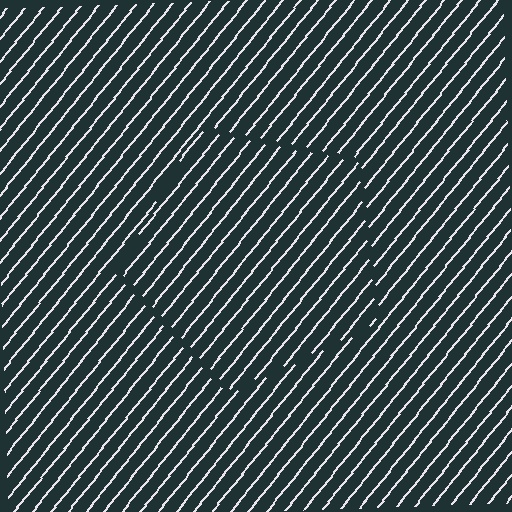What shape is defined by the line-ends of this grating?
An illusory pentagon. The interior of the shape contains the same grating, shifted by half a period — the contour is defined by the phase discontinuity where line-ends from the inner and outer gratings abut.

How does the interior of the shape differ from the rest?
The interior of the shape contains the same grating, shifted by half a period — the contour is defined by the phase discontinuity where line-ends from the inner and outer gratings abut.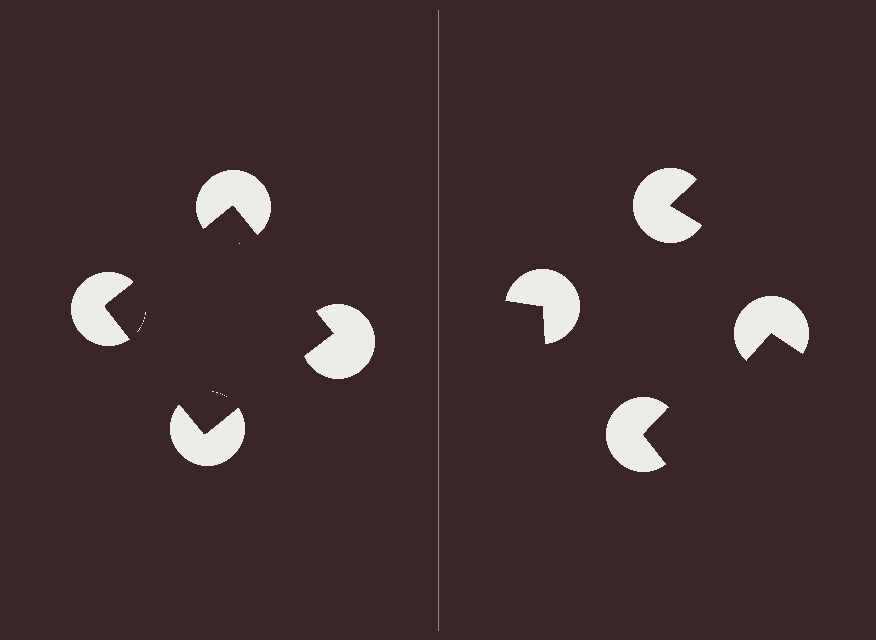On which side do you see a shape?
An illusory square appears on the left side. On the right side the wedge cuts are rotated, so no coherent shape forms.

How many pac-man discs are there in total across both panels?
8 — 4 on each side.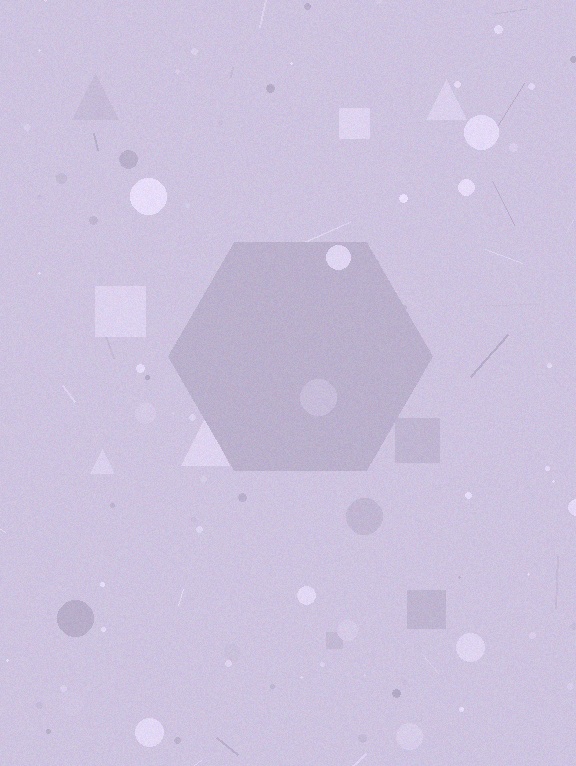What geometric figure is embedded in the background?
A hexagon is embedded in the background.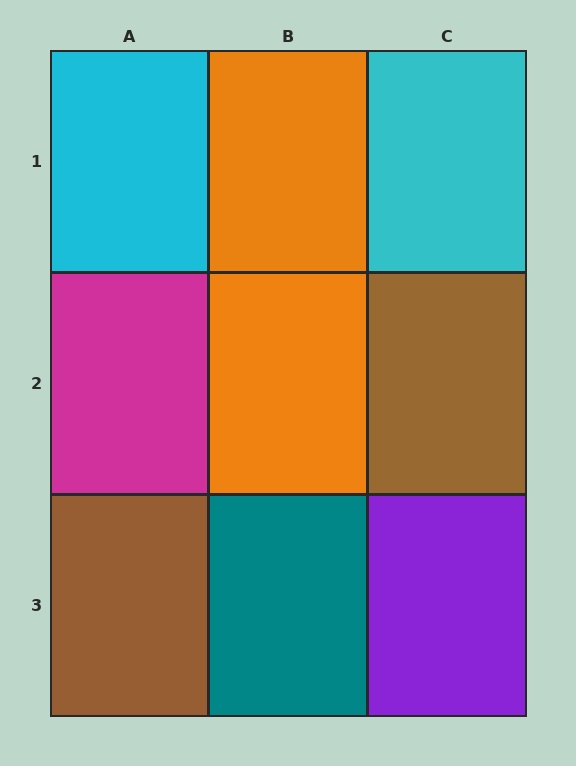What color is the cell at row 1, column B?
Orange.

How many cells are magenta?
1 cell is magenta.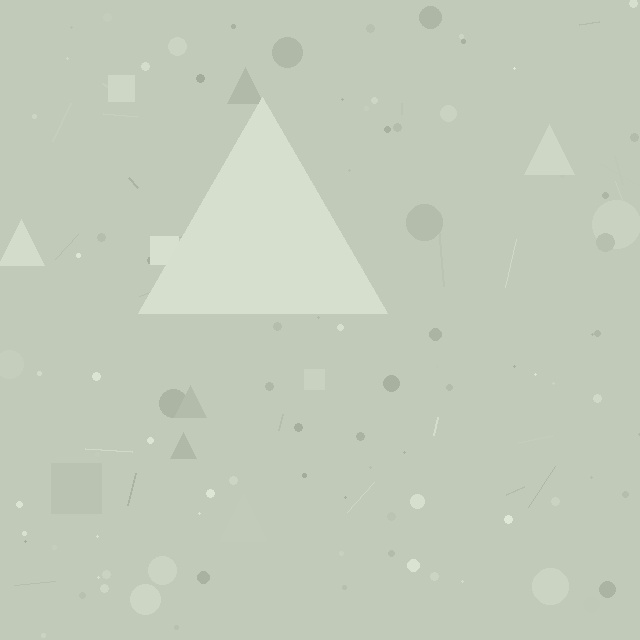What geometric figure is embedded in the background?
A triangle is embedded in the background.